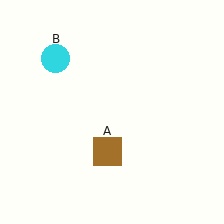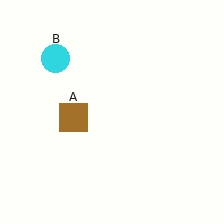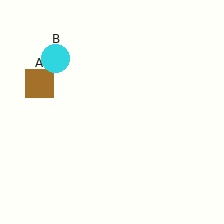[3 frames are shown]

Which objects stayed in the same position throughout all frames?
Cyan circle (object B) remained stationary.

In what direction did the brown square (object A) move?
The brown square (object A) moved up and to the left.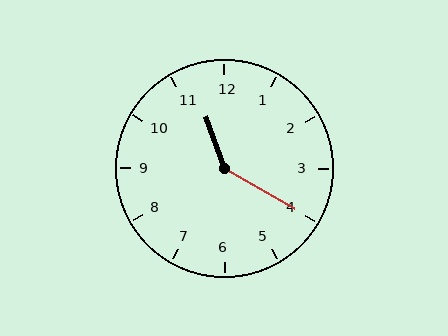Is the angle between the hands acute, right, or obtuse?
It is obtuse.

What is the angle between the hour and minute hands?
Approximately 140 degrees.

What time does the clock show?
11:20.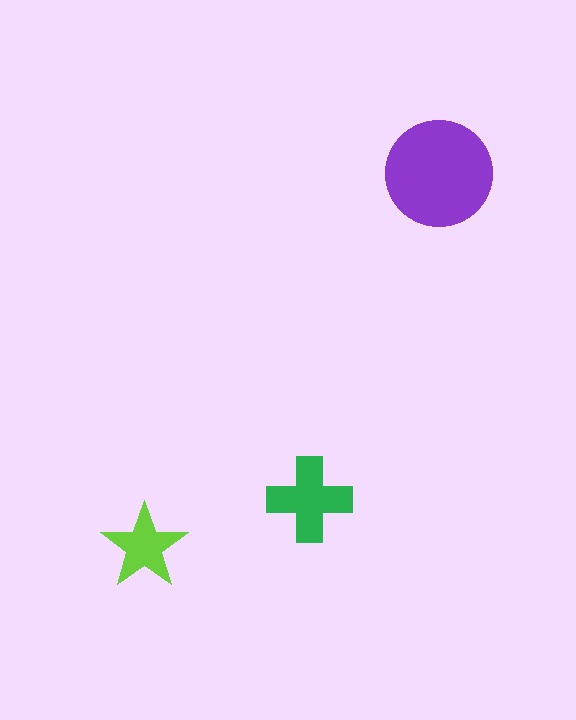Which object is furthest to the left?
The lime star is leftmost.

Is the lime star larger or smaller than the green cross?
Smaller.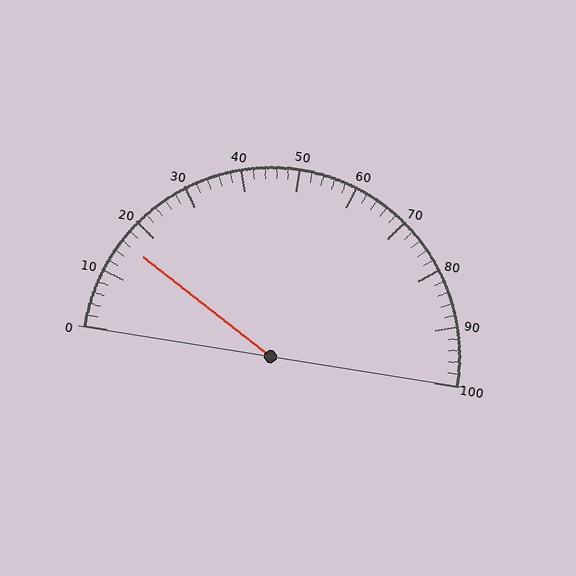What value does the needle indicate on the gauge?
The needle indicates approximately 16.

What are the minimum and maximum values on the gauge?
The gauge ranges from 0 to 100.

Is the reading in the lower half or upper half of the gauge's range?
The reading is in the lower half of the range (0 to 100).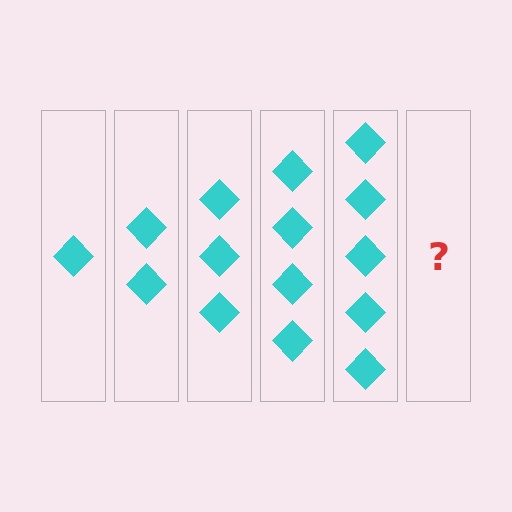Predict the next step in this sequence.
The next step is 6 diamonds.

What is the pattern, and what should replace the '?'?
The pattern is that each step adds one more diamond. The '?' should be 6 diamonds.